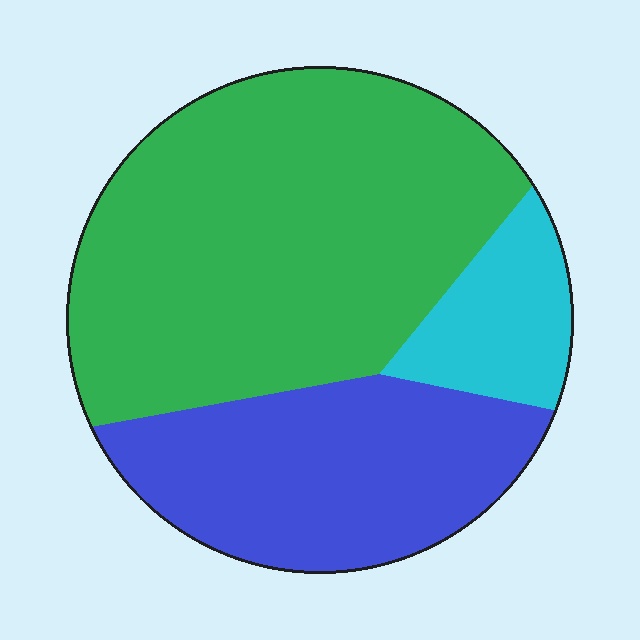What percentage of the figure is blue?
Blue covers about 30% of the figure.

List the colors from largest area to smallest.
From largest to smallest: green, blue, cyan.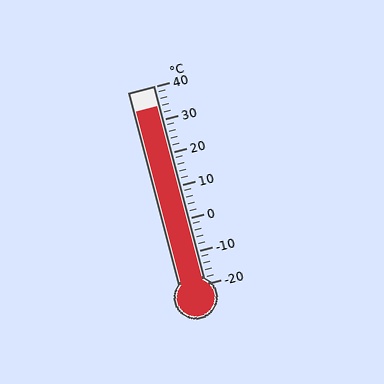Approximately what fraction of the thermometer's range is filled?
The thermometer is filled to approximately 90% of its range.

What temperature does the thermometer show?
The thermometer shows approximately 34°C.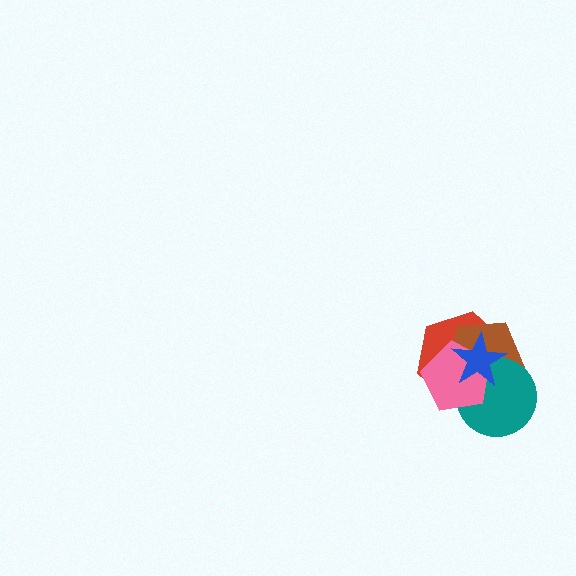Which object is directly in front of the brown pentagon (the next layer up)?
The teal circle is directly in front of the brown pentagon.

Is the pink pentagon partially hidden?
Yes, it is partially covered by another shape.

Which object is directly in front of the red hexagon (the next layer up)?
The brown pentagon is directly in front of the red hexagon.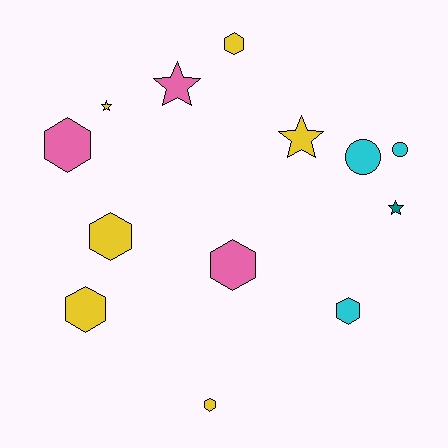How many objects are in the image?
There are 13 objects.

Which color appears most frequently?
Yellow, with 6 objects.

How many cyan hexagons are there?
There is 1 cyan hexagon.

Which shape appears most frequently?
Hexagon, with 7 objects.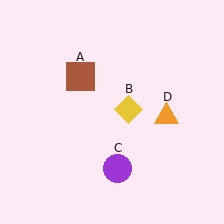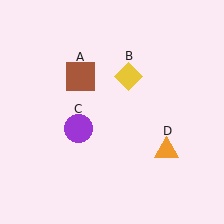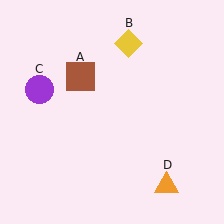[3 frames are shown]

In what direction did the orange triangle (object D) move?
The orange triangle (object D) moved down.